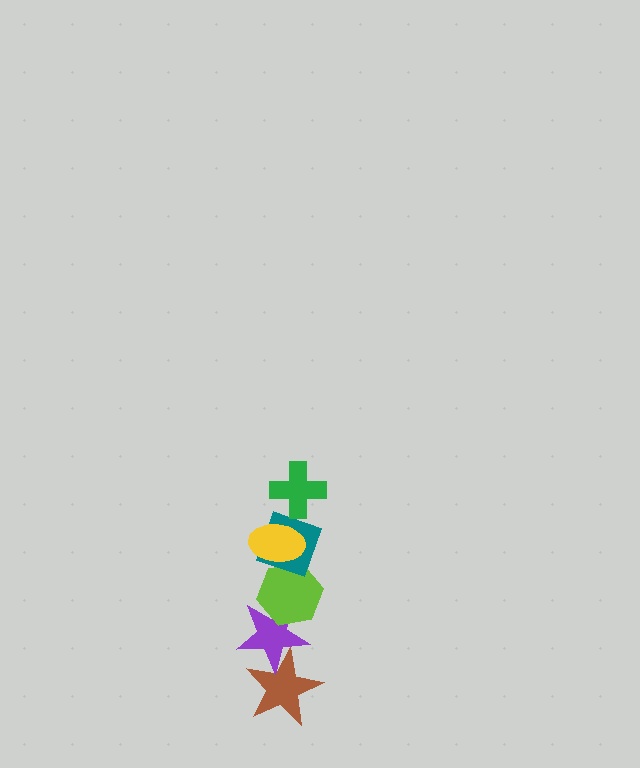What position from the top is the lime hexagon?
The lime hexagon is 4th from the top.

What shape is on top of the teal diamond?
The yellow ellipse is on top of the teal diamond.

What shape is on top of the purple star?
The lime hexagon is on top of the purple star.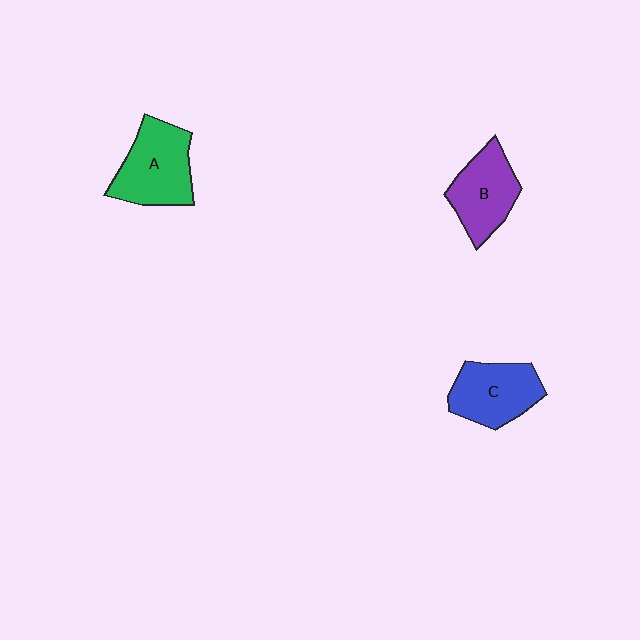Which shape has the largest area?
Shape A (green).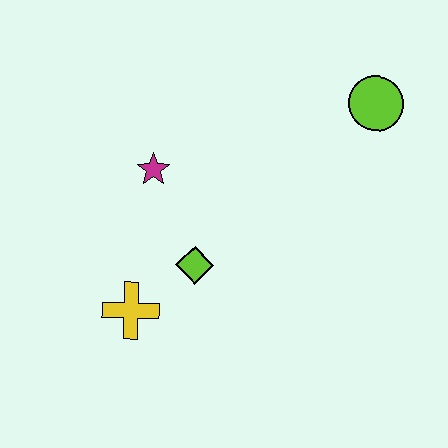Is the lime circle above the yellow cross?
Yes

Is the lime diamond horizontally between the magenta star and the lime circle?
Yes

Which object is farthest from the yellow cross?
The lime circle is farthest from the yellow cross.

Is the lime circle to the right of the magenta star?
Yes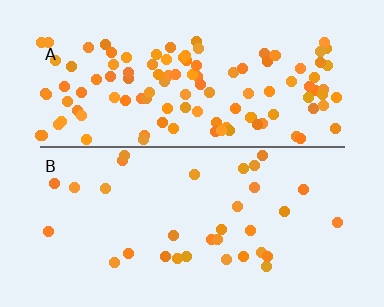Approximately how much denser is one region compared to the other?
Approximately 3.6× — region A over region B.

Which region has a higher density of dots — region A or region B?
A (the top).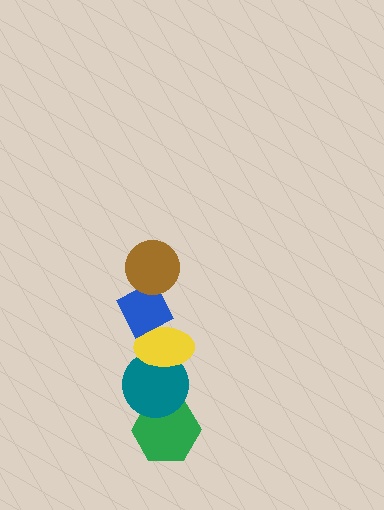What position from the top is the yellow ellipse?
The yellow ellipse is 3rd from the top.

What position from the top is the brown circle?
The brown circle is 1st from the top.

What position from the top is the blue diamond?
The blue diamond is 2nd from the top.